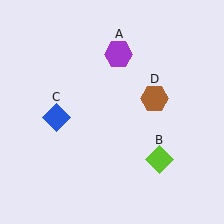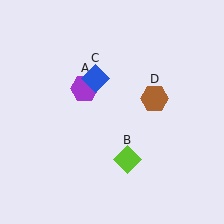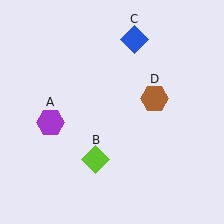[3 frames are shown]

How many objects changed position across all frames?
3 objects changed position: purple hexagon (object A), lime diamond (object B), blue diamond (object C).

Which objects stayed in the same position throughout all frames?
Brown hexagon (object D) remained stationary.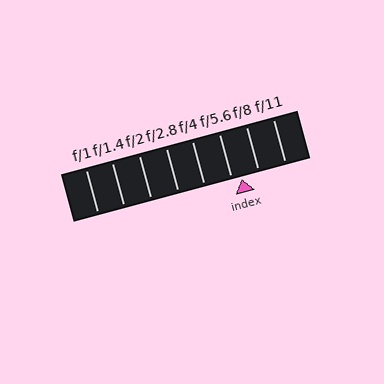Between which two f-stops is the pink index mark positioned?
The index mark is between f/5.6 and f/8.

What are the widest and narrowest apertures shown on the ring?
The widest aperture shown is f/1 and the narrowest is f/11.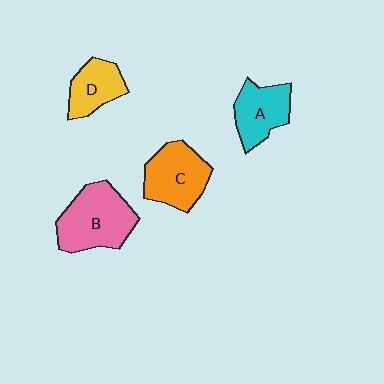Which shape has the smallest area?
Shape D (yellow).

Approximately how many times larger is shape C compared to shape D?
Approximately 1.4 times.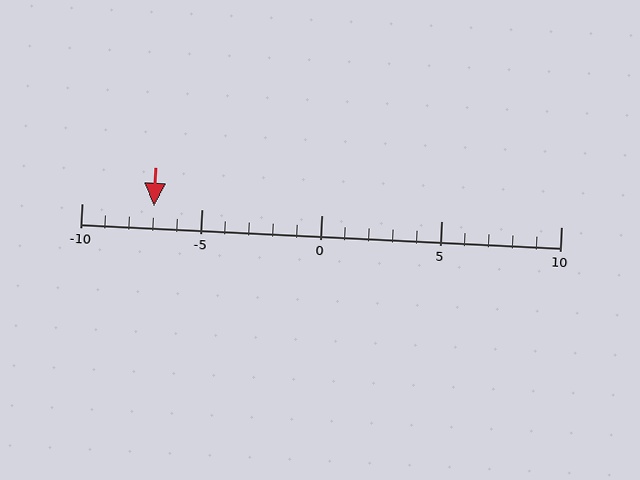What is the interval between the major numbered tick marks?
The major tick marks are spaced 5 units apart.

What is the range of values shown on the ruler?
The ruler shows values from -10 to 10.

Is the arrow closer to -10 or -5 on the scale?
The arrow is closer to -5.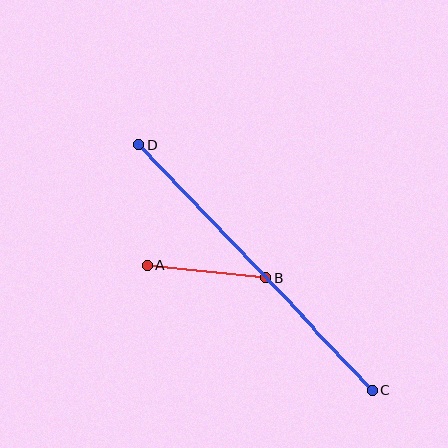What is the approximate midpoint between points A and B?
The midpoint is at approximately (206, 272) pixels.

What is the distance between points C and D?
The distance is approximately 339 pixels.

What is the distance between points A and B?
The distance is approximately 119 pixels.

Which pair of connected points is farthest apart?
Points C and D are farthest apart.